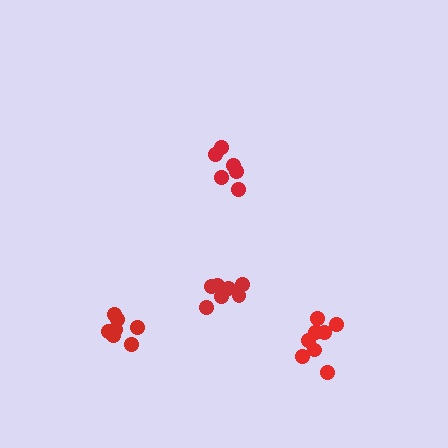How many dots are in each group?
Group 1: 7 dots, Group 2: 7 dots, Group 3: 6 dots, Group 4: 8 dots (28 total).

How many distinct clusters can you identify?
There are 4 distinct clusters.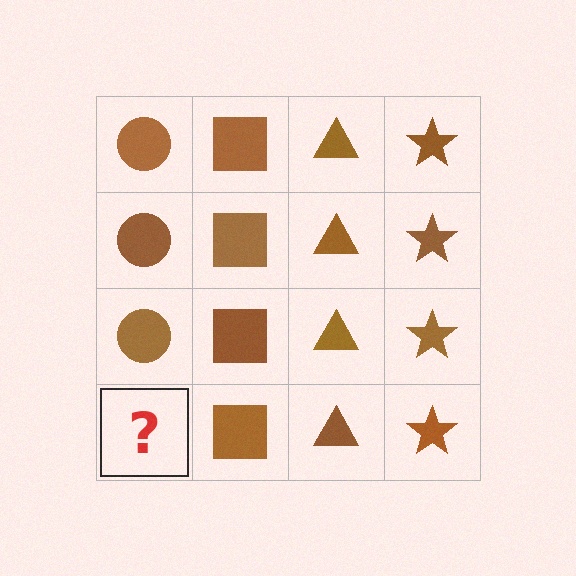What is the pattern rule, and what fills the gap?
The rule is that each column has a consistent shape. The gap should be filled with a brown circle.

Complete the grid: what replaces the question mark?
The question mark should be replaced with a brown circle.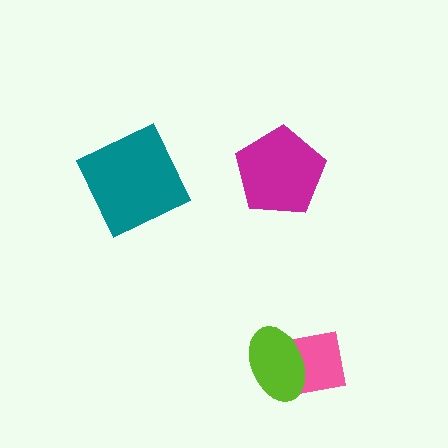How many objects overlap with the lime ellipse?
1 object overlaps with the lime ellipse.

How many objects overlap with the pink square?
1 object overlaps with the pink square.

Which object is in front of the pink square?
The lime ellipse is in front of the pink square.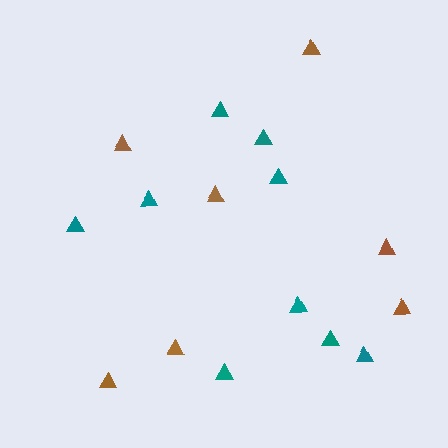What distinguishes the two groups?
There are 2 groups: one group of brown triangles (7) and one group of teal triangles (9).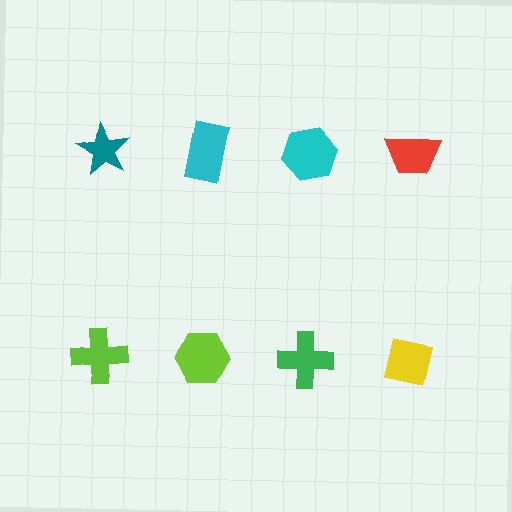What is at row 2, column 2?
A lime hexagon.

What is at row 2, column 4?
A yellow square.